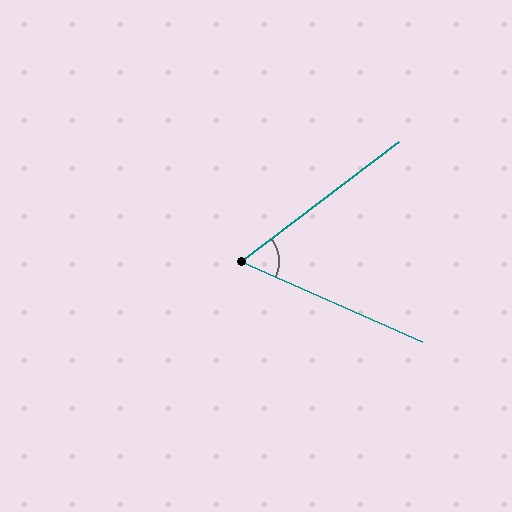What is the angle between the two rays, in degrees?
Approximately 61 degrees.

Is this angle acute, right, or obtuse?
It is acute.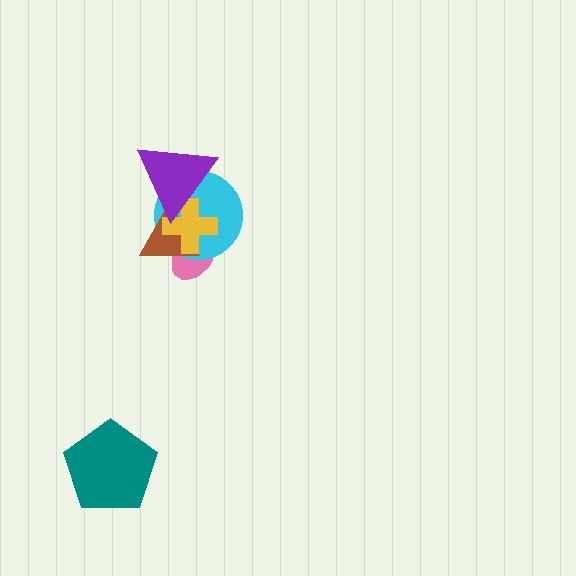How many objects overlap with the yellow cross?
4 objects overlap with the yellow cross.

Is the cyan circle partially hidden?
Yes, it is partially covered by another shape.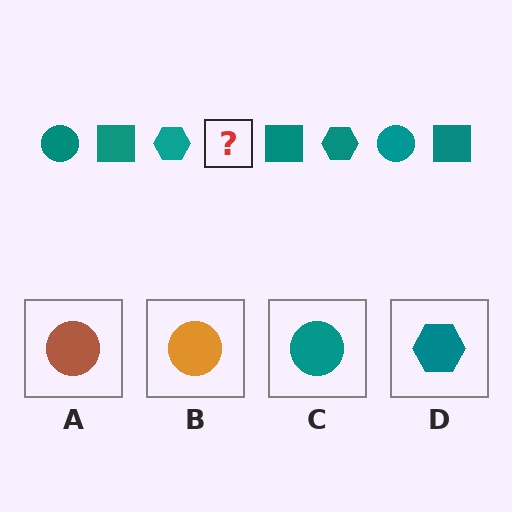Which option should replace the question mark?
Option C.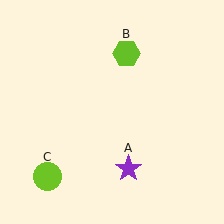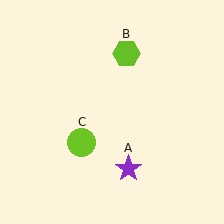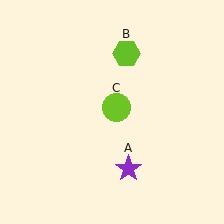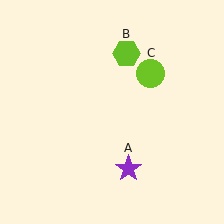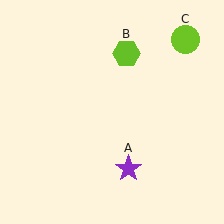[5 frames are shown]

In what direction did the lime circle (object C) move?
The lime circle (object C) moved up and to the right.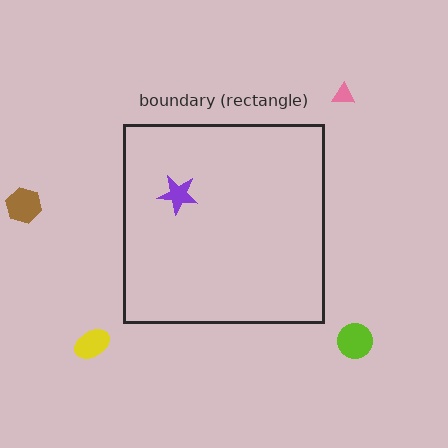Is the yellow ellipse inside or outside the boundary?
Outside.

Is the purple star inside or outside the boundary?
Inside.